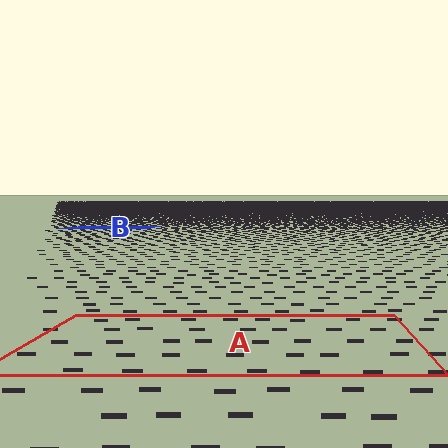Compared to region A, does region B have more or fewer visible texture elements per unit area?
Region B has more texture elements per unit area — they are packed more densely because it is farther away.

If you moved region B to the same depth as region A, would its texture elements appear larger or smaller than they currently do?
They would appear larger. At a closer depth, the same texture elements are projected at a bigger on-screen size.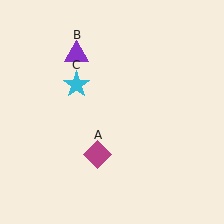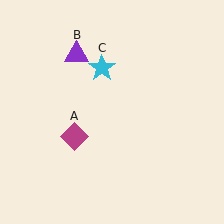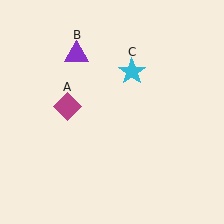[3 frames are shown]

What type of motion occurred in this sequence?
The magenta diamond (object A), cyan star (object C) rotated clockwise around the center of the scene.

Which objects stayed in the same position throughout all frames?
Purple triangle (object B) remained stationary.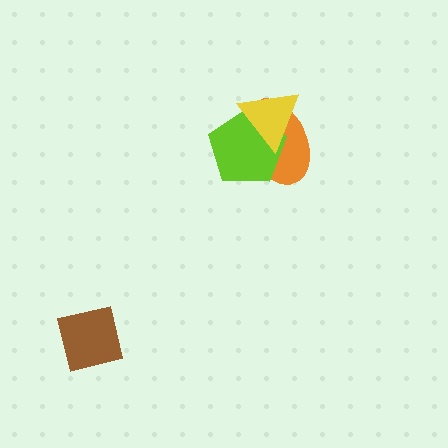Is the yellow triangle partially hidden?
No, no other shape covers it.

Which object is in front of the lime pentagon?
The yellow triangle is in front of the lime pentagon.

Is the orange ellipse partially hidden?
Yes, it is partially covered by another shape.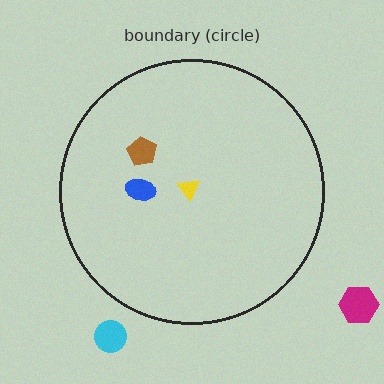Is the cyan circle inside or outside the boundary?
Outside.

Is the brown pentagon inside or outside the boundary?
Inside.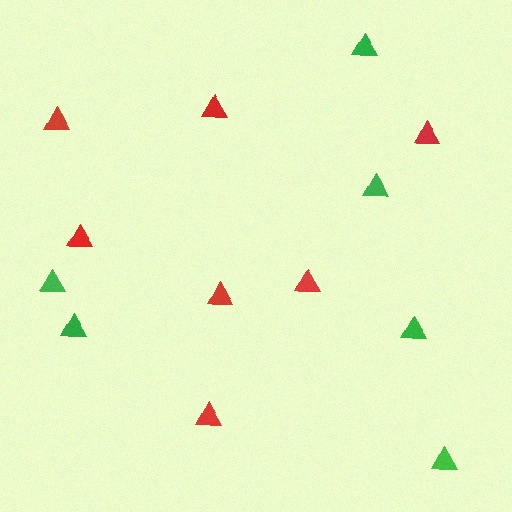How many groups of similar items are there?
There are 2 groups: one group of green triangles (6) and one group of red triangles (7).